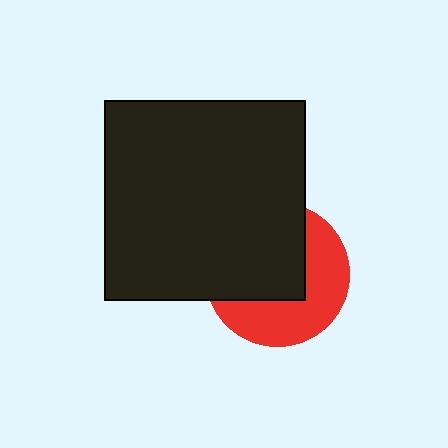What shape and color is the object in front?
The object in front is a black square.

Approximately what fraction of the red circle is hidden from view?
Roughly 53% of the red circle is hidden behind the black square.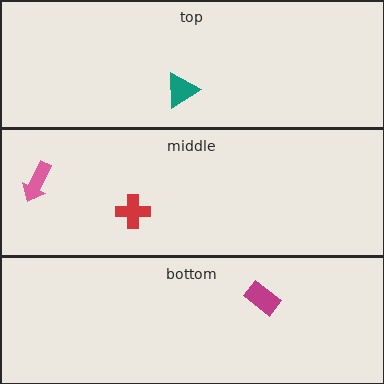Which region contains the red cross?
The middle region.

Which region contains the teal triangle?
The top region.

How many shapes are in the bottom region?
1.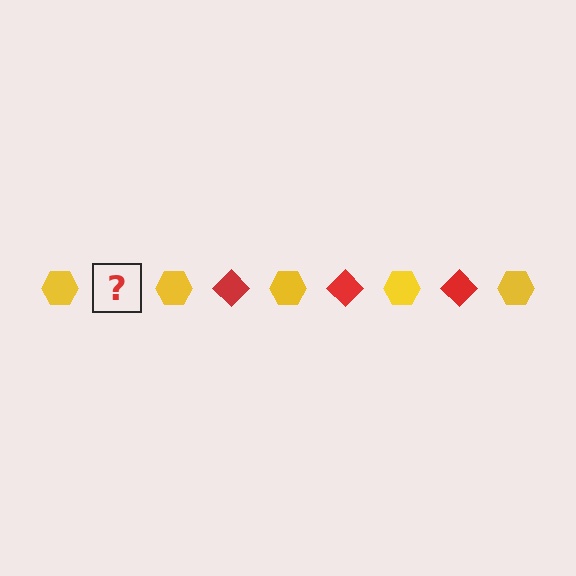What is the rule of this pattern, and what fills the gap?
The rule is that the pattern alternates between yellow hexagon and red diamond. The gap should be filled with a red diamond.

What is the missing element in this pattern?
The missing element is a red diamond.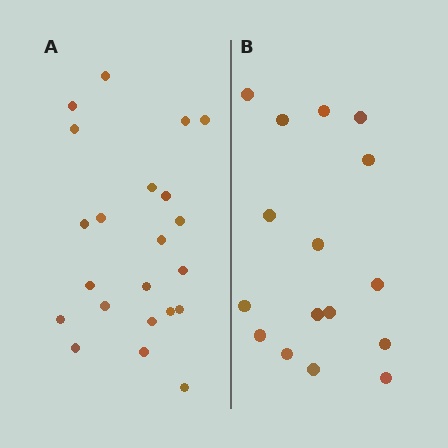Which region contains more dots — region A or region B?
Region A (the left region) has more dots.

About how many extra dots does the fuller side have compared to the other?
Region A has about 6 more dots than region B.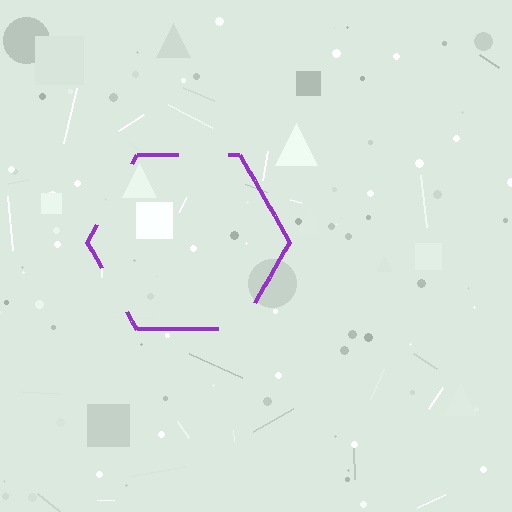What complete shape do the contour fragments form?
The contour fragments form a hexagon.